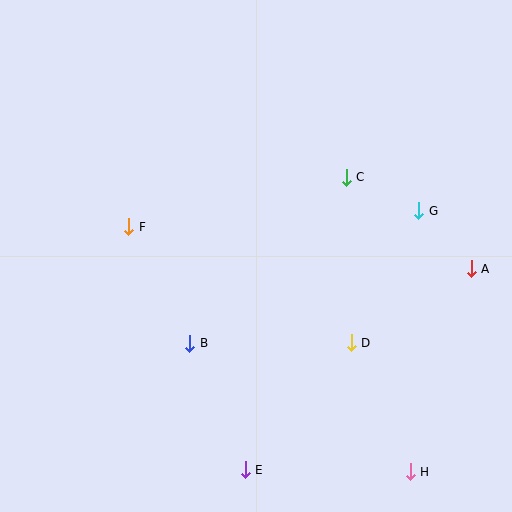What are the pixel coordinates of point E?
Point E is at (245, 470).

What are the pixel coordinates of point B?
Point B is at (190, 343).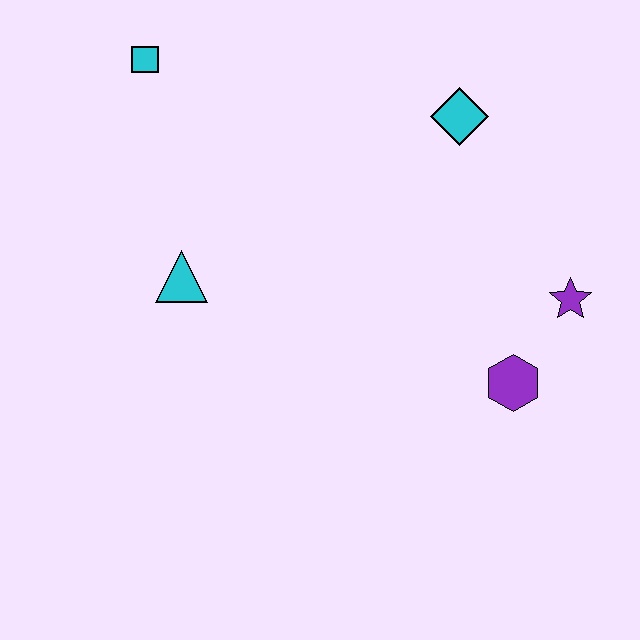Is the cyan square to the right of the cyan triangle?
No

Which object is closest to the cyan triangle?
The cyan square is closest to the cyan triangle.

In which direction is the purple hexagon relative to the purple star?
The purple hexagon is below the purple star.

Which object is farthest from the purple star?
The cyan square is farthest from the purple star.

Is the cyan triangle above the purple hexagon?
Yes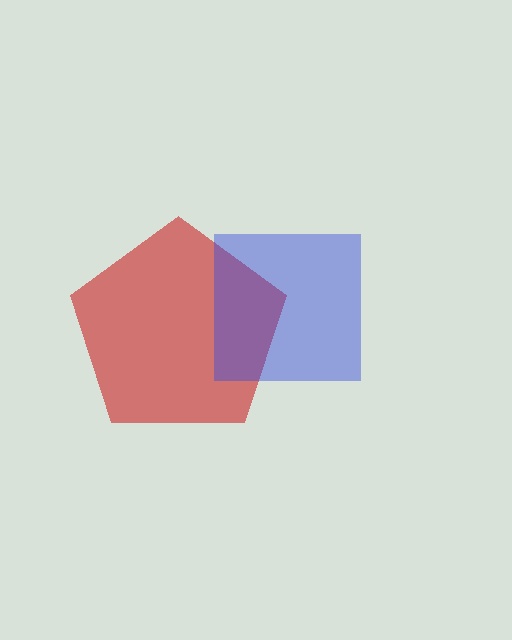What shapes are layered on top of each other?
The layered shapes are: a red pentagon, a blue square.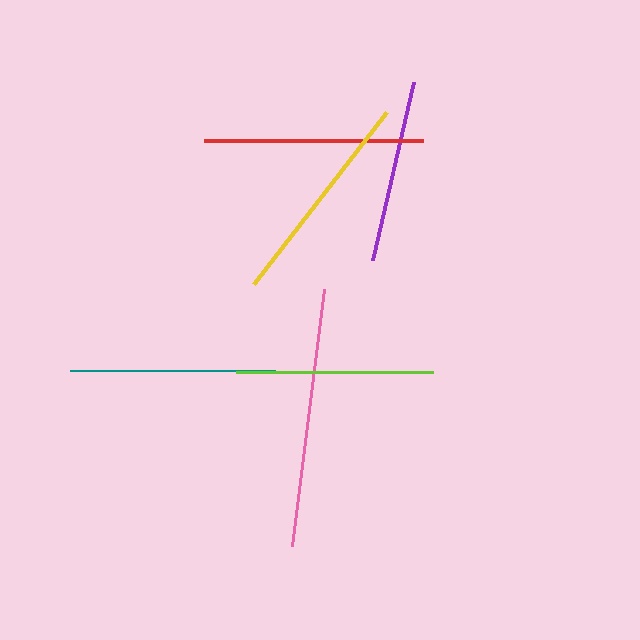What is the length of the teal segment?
The teal segment is approximately 205 pixels long.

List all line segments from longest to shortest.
From longest to shortest: pink, red, yellow, teal, lime, purple.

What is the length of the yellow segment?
The yellow segment is approximately 218 pixels long.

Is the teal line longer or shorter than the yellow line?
The yellow line is longer than the teal line.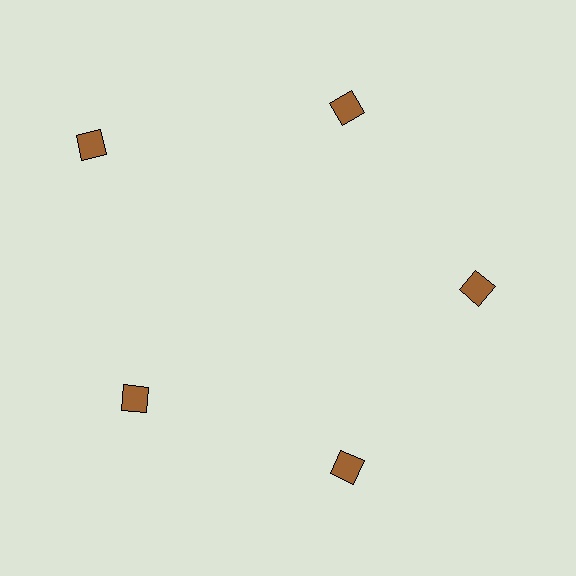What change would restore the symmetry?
The symmetry would be restored by moving it inward, back onto the ring so that all 5 squares sit at equal angles and equal distance from the center.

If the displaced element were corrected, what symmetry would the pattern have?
It would have 5-fold rotational symmetry — the pattern would map onto itself every 72 degrees.